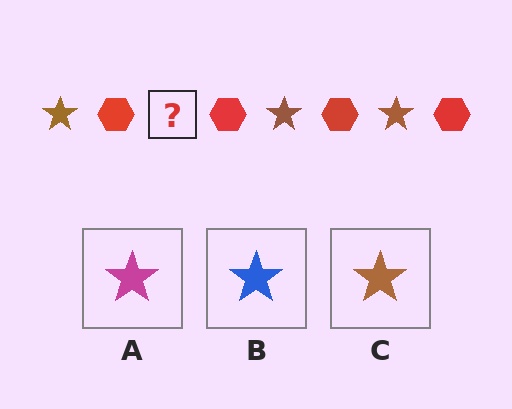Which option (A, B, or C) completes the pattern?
C.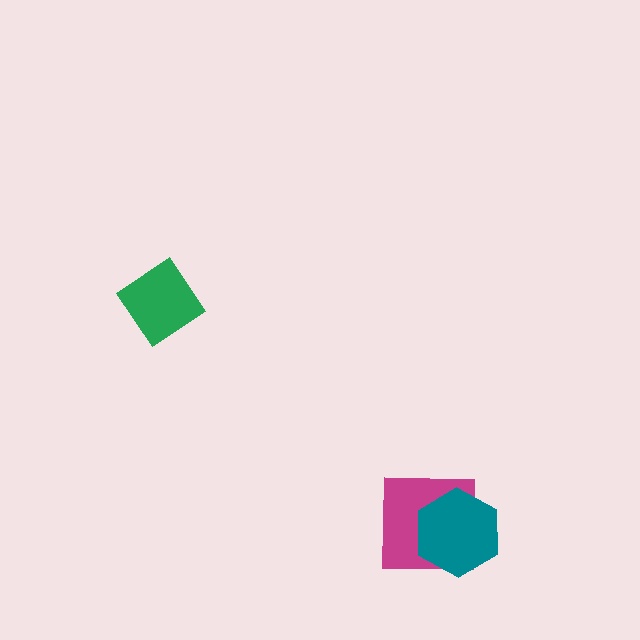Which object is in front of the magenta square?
The teal hexagon is in front of the magenta square.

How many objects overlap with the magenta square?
1 object overlaps with the magenta square.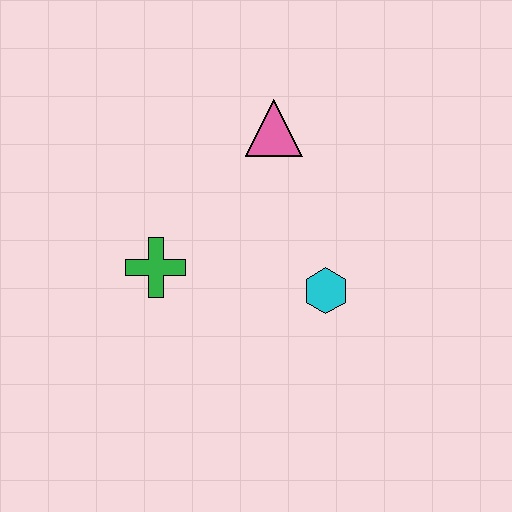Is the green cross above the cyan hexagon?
Yes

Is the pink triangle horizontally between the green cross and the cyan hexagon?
Yes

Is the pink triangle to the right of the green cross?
Yes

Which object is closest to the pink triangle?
The cyan hexagon is closest to the pink triangle.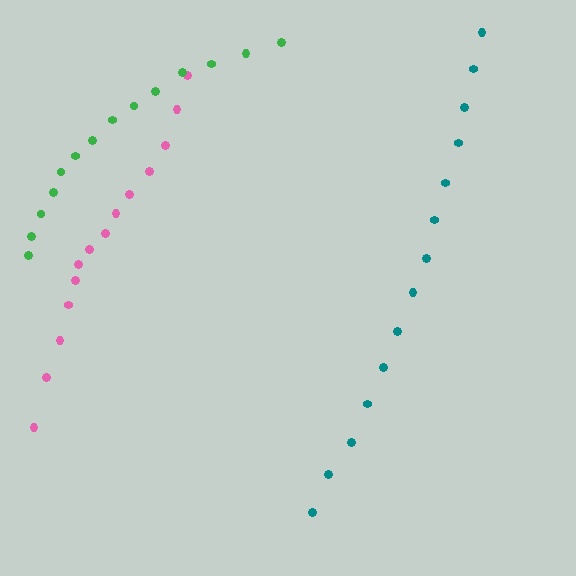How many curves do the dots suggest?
There are 3 distinct paths.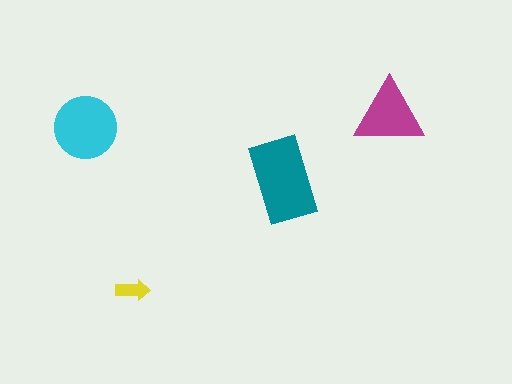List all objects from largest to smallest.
The teal rectangle, the cyan circle, the magenta triangle, the yellow arrow.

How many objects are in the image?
There are 4 objects in the image.